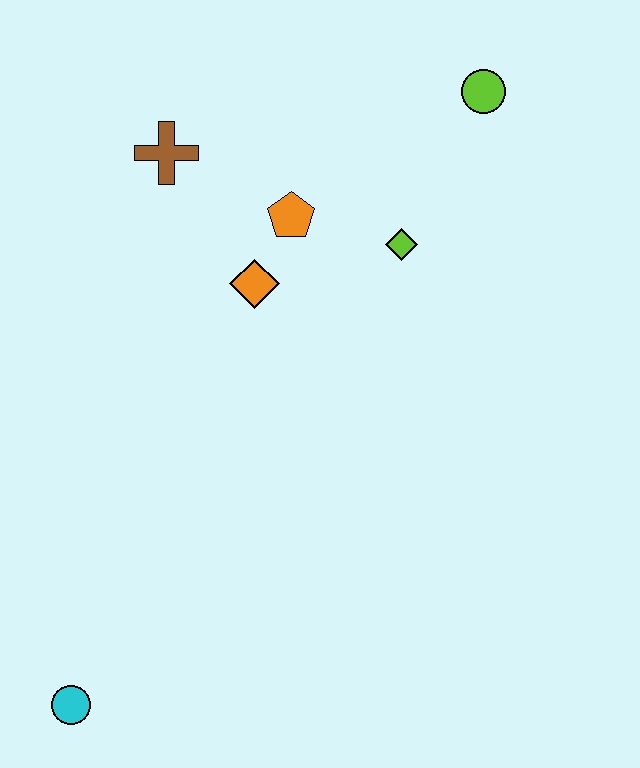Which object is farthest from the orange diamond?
The cyan circle is farthest from the orange diamond.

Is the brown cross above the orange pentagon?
Yes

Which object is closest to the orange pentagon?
The orange diamond is closest to the orange pentagon.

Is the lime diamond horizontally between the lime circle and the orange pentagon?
Yes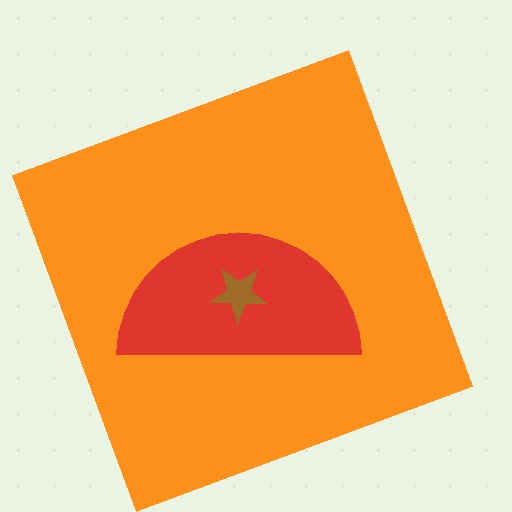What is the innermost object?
The brown star.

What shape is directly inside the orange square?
The red semicircle.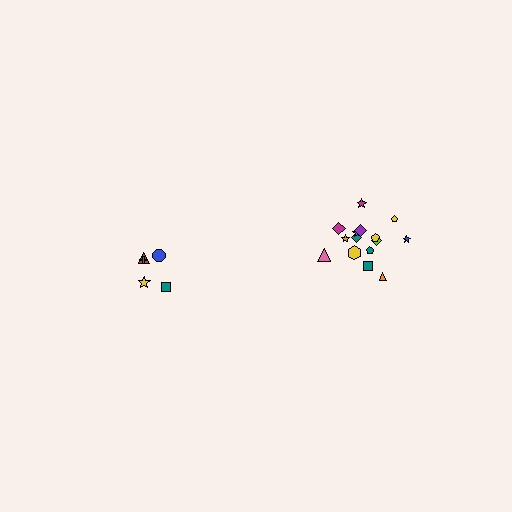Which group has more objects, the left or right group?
The right group.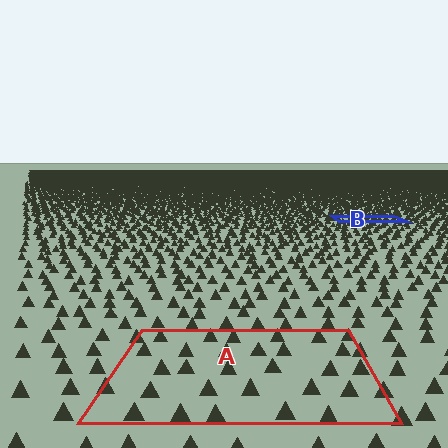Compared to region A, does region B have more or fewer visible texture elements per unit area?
Region B has more texture elements per unit area — they are packed more densely because it is farther away.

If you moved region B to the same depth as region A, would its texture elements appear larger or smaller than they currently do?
They would appear larger. At a closer depth, the same texture elements are projected at a bigger on-screen size.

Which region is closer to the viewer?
Region A is closer. The texture elements there are larger and more spread out.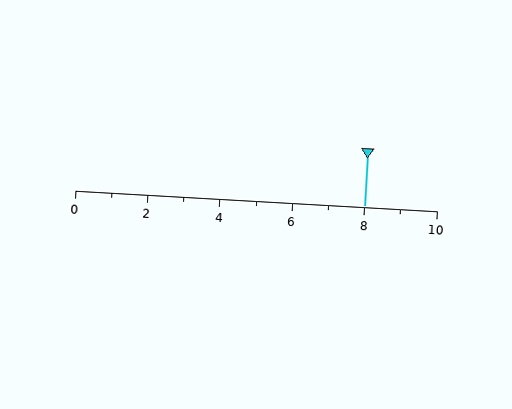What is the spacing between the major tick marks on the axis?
The major ticks are spaced 2 apart.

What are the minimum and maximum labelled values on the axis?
The axis runs from 0 to 10.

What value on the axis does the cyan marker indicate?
The marker indicates approximately 8.